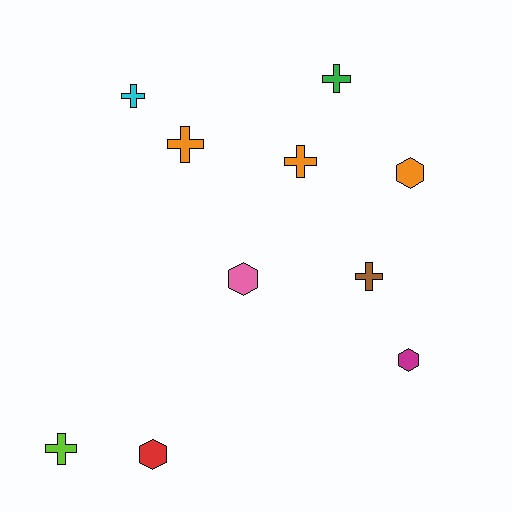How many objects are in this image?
There are 10 objects.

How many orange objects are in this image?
There are 3 orange objects.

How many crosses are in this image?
There are 6 crosses.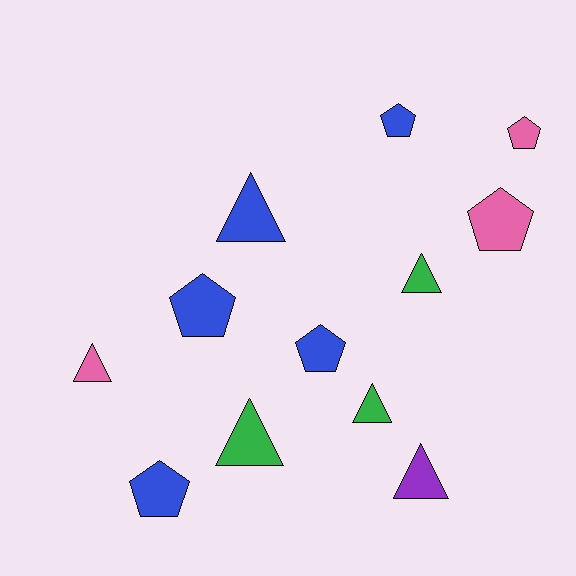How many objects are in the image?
There are 12 objects.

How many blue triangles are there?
There is 1 blue triangle.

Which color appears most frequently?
Blue, with 5 objects.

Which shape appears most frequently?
Pentagon, with 6 objects.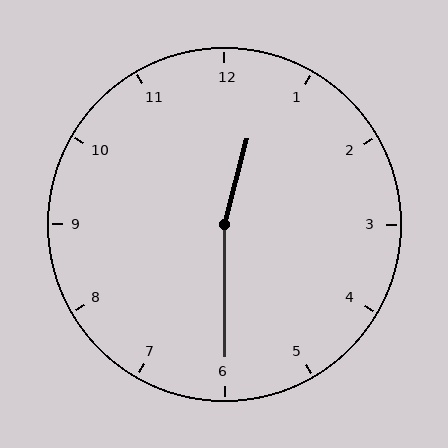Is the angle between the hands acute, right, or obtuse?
It is obtuse.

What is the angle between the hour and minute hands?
Approximately 165 degrees.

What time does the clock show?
12:30.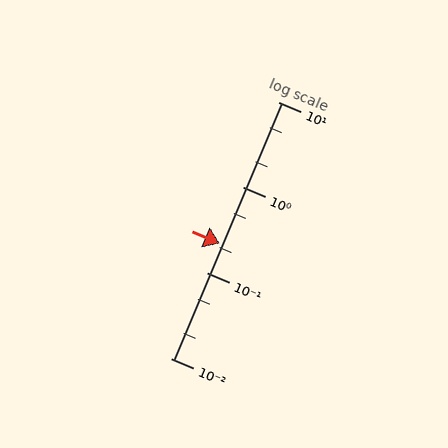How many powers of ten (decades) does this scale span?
The scale spans 3 decades, from 0.01 to 10.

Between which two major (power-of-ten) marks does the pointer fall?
The pointer is between 0.1 and 1.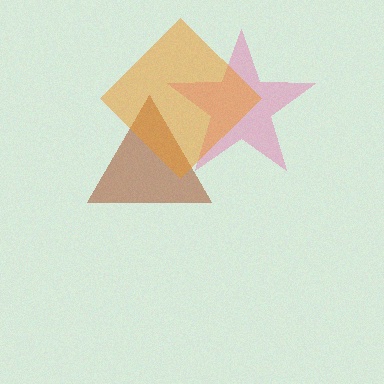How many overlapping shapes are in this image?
There are 3 overlapping shapes in the image.